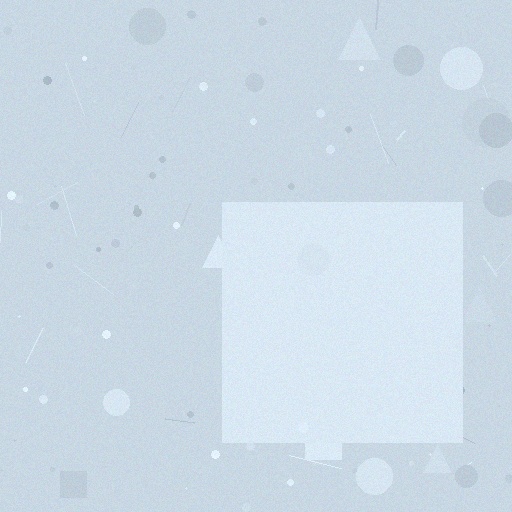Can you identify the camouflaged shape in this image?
The camouflaged shape is a square.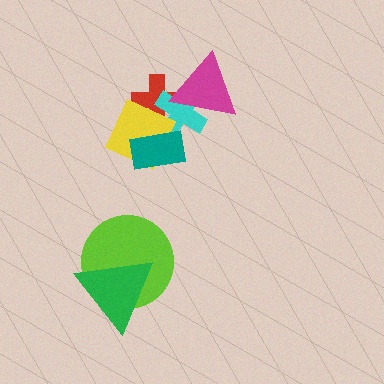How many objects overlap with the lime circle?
1 object overlaps with the lime circle.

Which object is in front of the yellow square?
The teal rectangle is in front of the yellow square.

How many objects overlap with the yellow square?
3 objects overlap with the yellow square.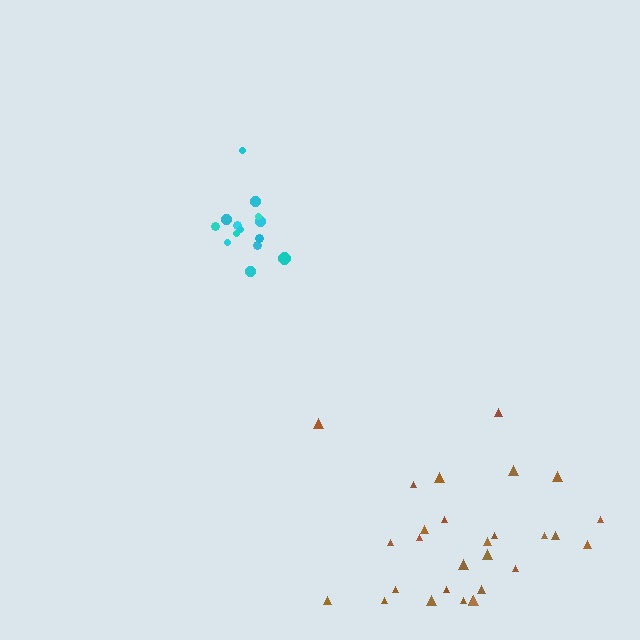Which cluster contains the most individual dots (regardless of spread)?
Brown (28).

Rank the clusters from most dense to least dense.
cyan, brown.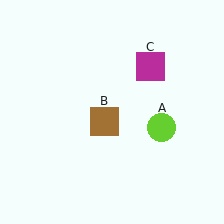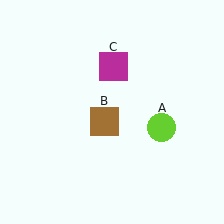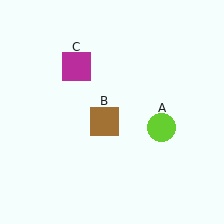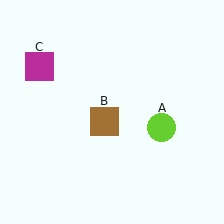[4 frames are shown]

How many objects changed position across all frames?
1 object changed position: magenta square (object C).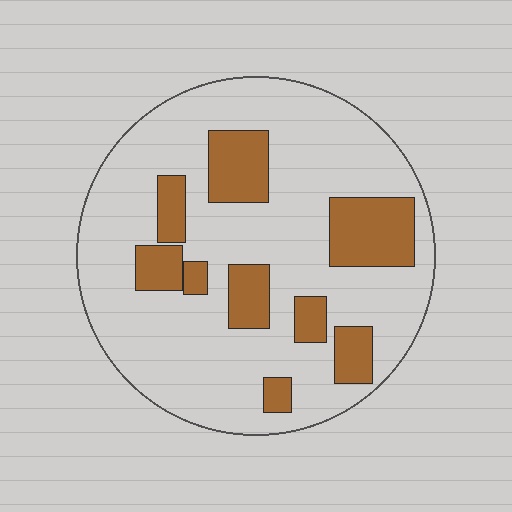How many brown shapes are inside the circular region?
9.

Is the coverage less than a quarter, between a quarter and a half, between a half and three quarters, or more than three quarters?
Less than a quarter.